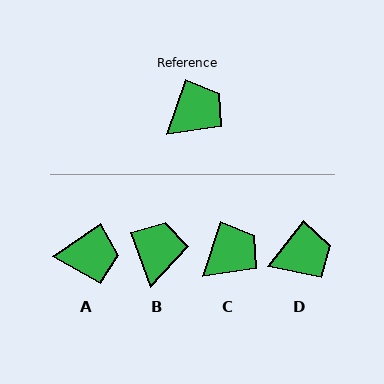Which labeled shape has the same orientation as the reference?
C.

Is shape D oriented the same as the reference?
No, it is off by about 20 degrees.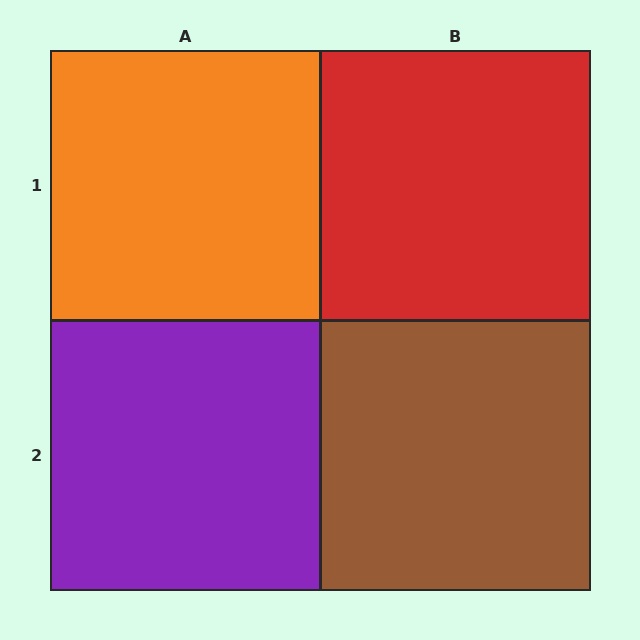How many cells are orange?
1 cell is orange.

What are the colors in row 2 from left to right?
Purple, brown.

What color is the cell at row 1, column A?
Orange.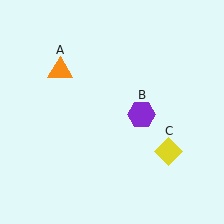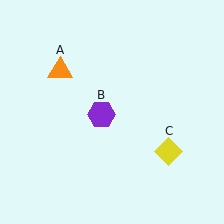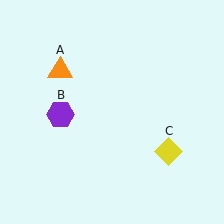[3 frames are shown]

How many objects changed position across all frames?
1 object changed position: purple hexagon (object B).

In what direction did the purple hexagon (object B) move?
The purple hexagon (object B) moved left.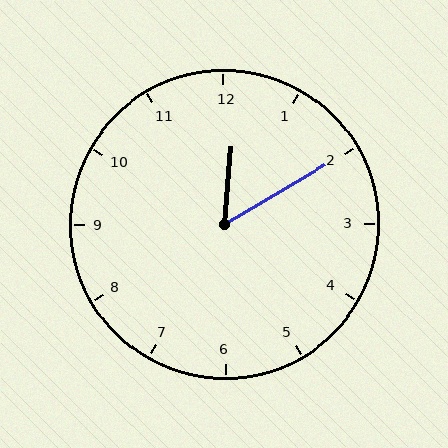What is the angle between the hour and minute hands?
Approximately 55 degrees.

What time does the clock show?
12:10.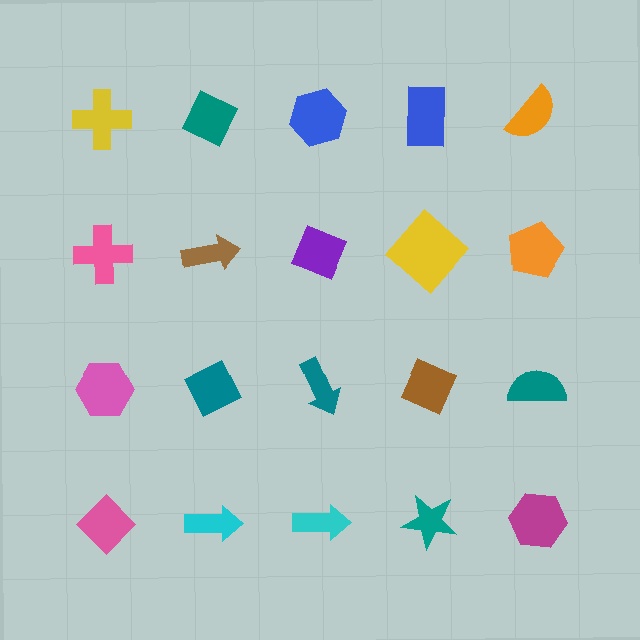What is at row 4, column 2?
A cyan arrow.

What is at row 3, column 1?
A pink hexagon.